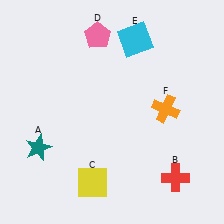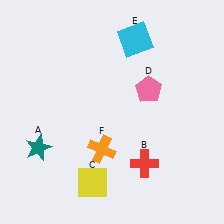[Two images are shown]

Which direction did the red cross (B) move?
The red cross (B) moved left.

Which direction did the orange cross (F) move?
The orange cross (F) moved left.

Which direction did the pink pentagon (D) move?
The pink pentagon (D) moved down.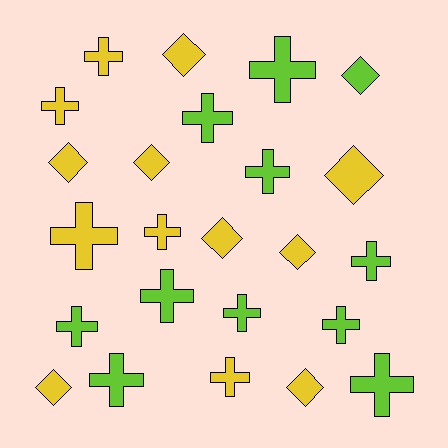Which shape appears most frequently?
Cross, with 15 objects.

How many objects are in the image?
There are 24 objects.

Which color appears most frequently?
Yellow, with 13 objects.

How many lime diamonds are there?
There is 1 lime diamond.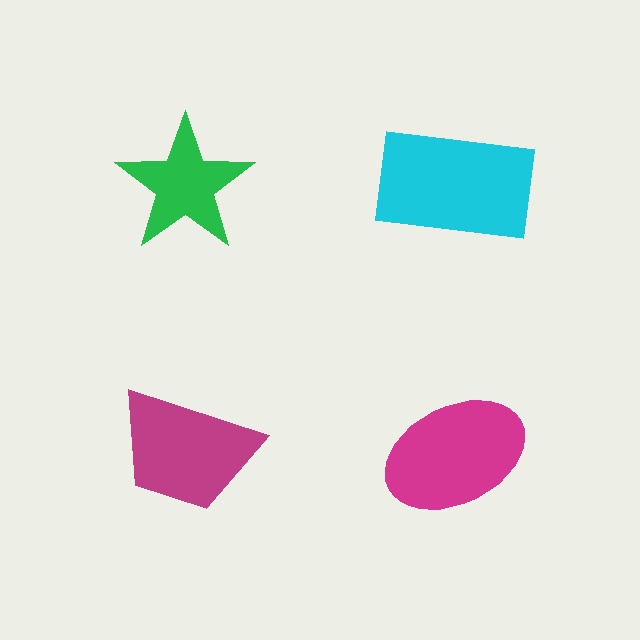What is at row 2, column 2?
A magenta ellipse.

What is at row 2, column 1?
A magenta trapezoid.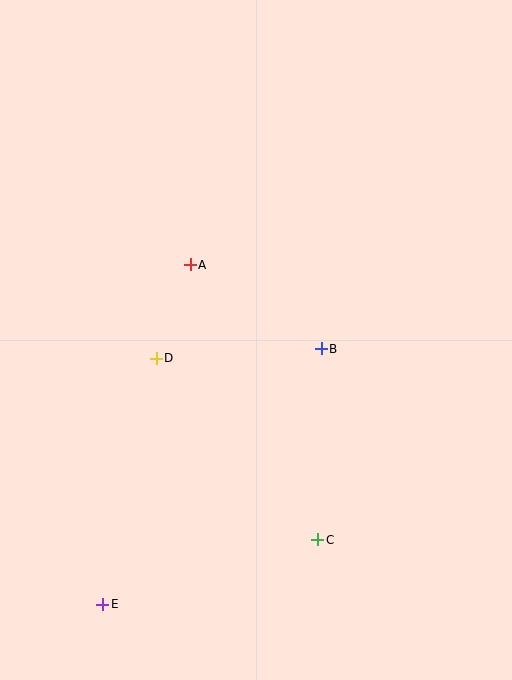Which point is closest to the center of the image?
Point B at (321, 349) is closest to the center.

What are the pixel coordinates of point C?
Point C is at (318, 540).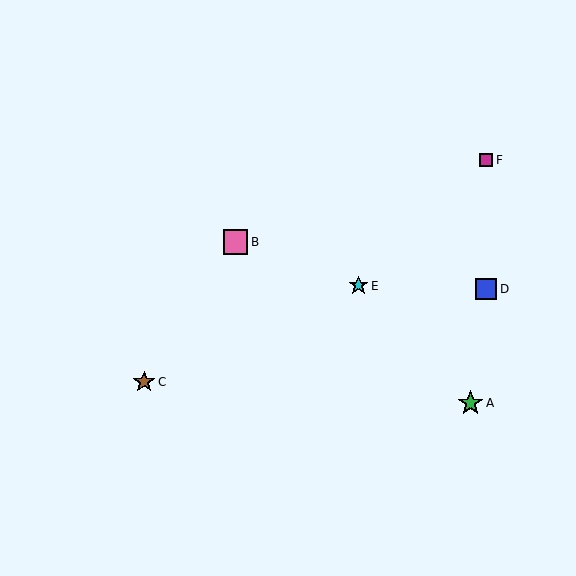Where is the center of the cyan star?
The center of the cyan star is at (359, 286).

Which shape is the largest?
The green star (labeled A) is the largest.